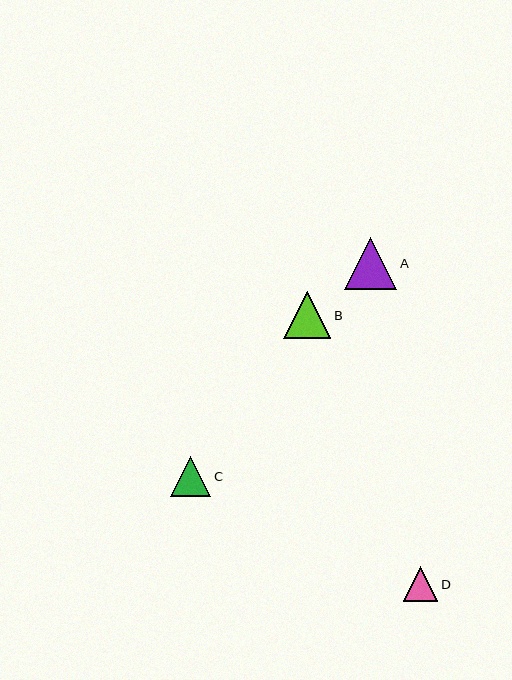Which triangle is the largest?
Triangle A is the largest with a size of approximately 52 pixels.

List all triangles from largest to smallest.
From largest to smallest: A, B, C, D.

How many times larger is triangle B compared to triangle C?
Triangle B is approximately 1.2 times the size of triangle C.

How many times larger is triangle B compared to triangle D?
Triangle B is approximately 1.3 times the size of triangle D.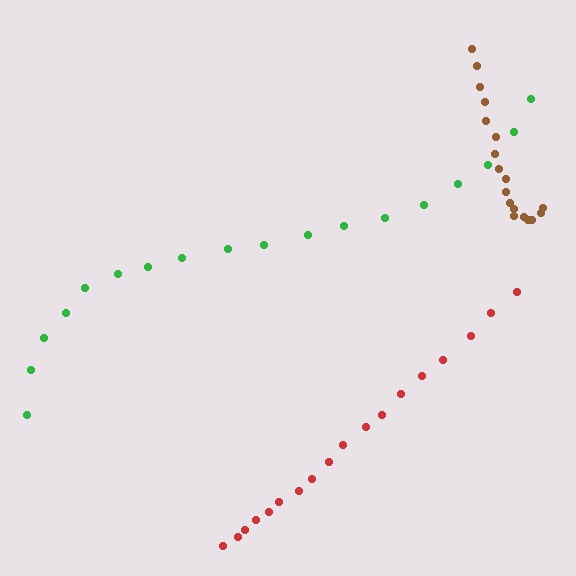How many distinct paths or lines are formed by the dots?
There are 3 distinct paths.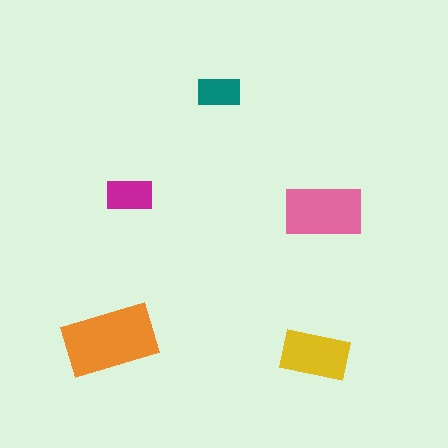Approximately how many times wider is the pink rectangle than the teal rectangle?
About 2 times wider.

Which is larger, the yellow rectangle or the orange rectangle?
The orange one.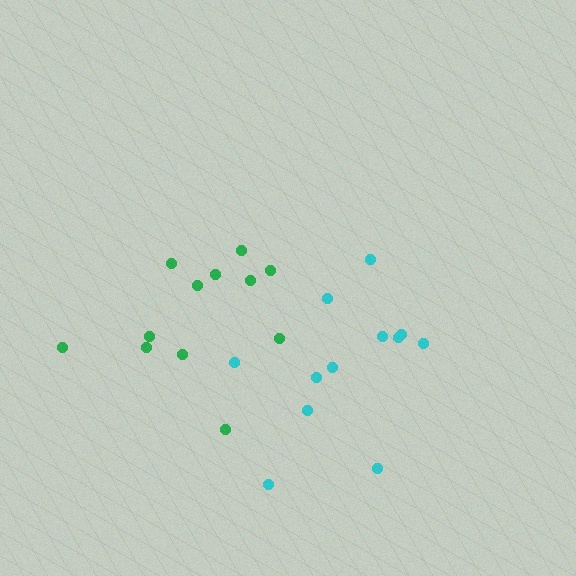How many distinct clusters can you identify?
There are 2 distinct clusters.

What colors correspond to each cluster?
The clusters are colored: cyan, green.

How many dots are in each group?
Group 1: 12 dots, Group 2: 12 dots (24 total).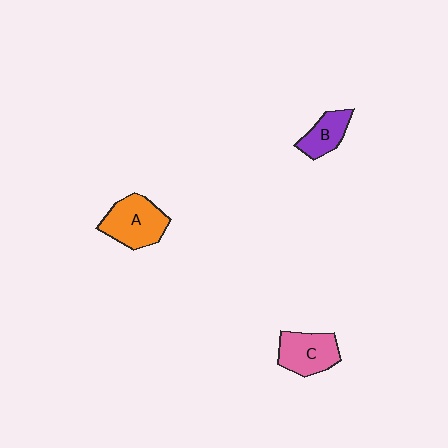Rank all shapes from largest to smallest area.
From largest to smallest: A (orange), C (pink), B (purple).